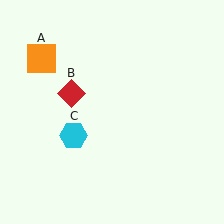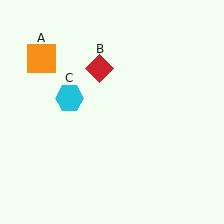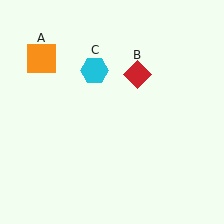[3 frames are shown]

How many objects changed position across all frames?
2 objects changed position: red diamond (object B), cyan hexagon (object C).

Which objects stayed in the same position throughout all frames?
Orange square (object A) remained stationary.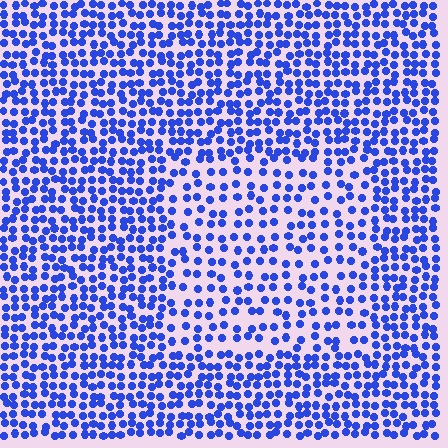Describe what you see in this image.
The image contains small blue elements arranged at two different densities. A rectangle-shaped region is visible where the elements are less densely packed than the surrounding area.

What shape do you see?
I see a rectangle.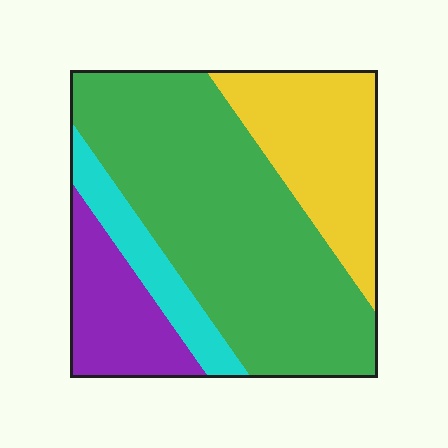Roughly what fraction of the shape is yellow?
Yellow covers 22% of the shape.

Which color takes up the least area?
Cyan, at roughly 10%.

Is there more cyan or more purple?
Purple.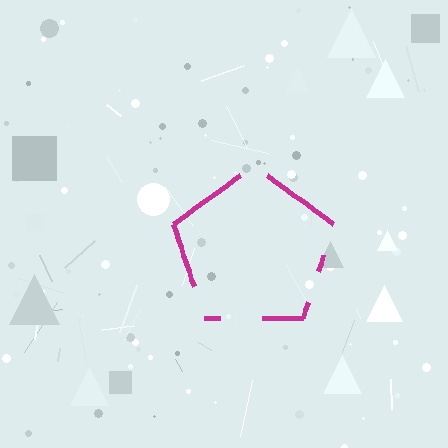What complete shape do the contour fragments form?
The contour fragments form a pentagon.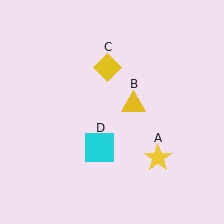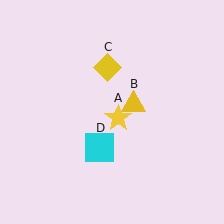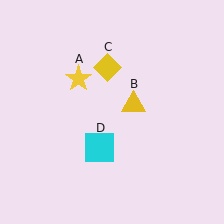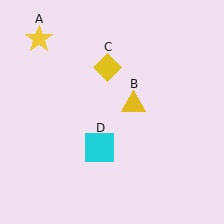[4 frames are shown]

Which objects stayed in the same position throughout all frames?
Yellow triangle (object B) and yellow diamond (object C) and cyan square (object D) remained stationary.